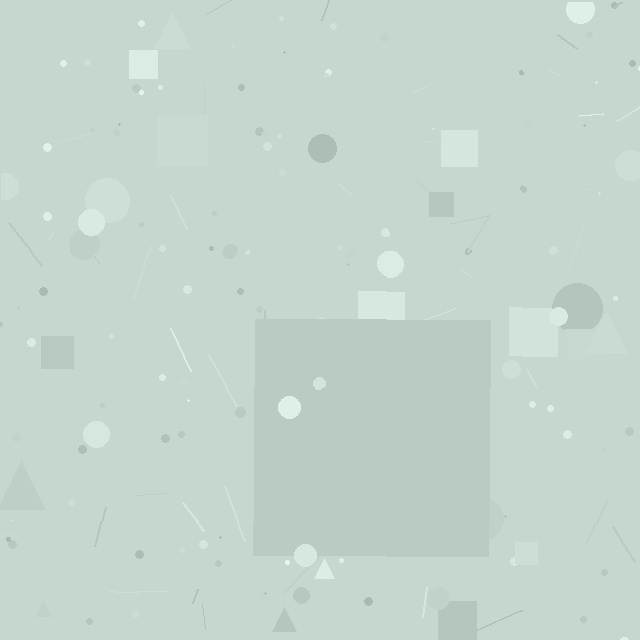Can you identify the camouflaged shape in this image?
The camouflaged shape is a square.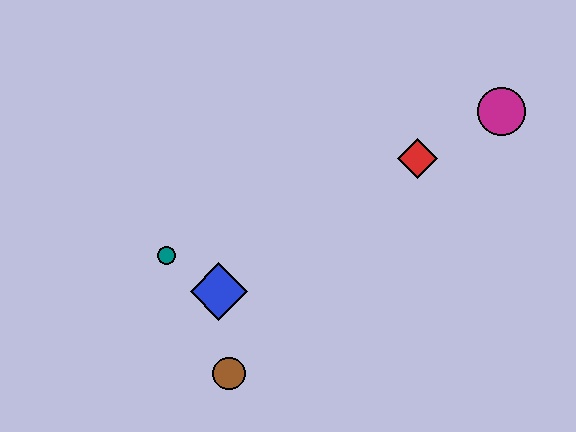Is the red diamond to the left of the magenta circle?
Yes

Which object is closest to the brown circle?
The blue diamond is closest to the brown circle.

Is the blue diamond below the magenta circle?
Yes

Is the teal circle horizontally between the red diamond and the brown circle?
No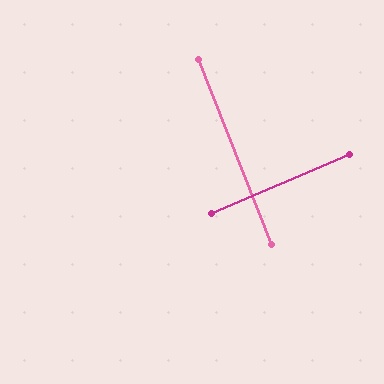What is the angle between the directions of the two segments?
Approximately 89 degrees.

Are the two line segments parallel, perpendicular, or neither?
Perpendicular — they meet at approximately 89°.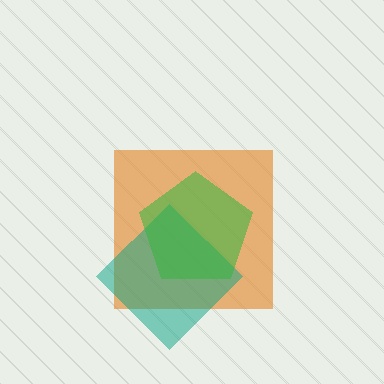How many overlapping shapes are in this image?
There are 3 overlapping shapes in the image.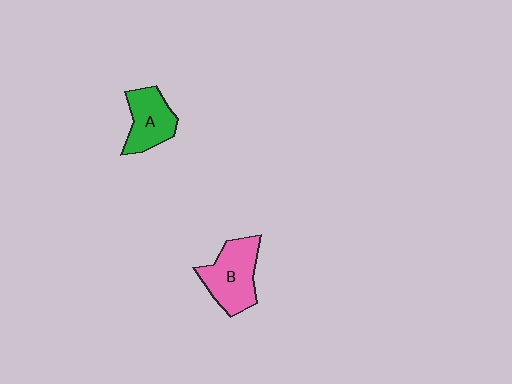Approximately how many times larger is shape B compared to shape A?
Approximately 1.3 times.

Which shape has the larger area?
Shape B (pink).